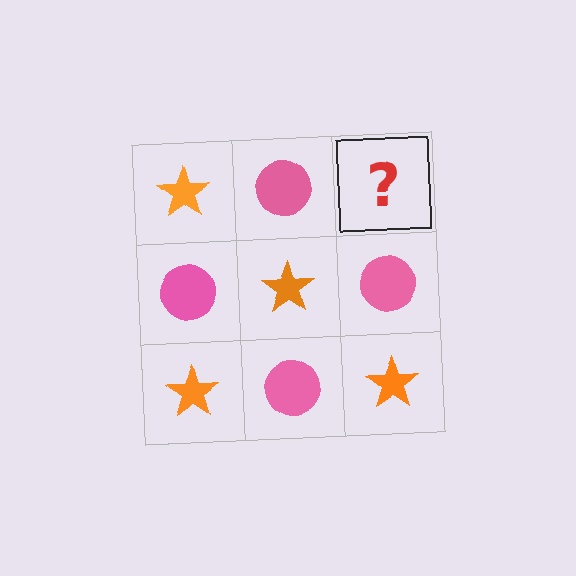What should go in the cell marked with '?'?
The missing cell should contain an orange star.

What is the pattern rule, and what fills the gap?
The rule is that it alternates orange star and pink circle in a checkerboard pattern. The gap should be filled with an orange star.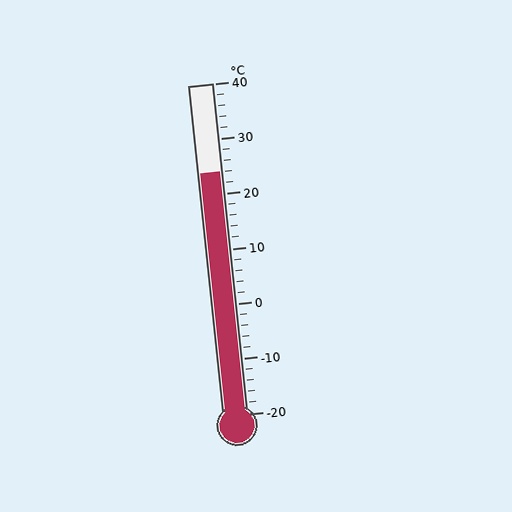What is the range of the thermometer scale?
The thermometer scale ranges from -20°C to 40°C.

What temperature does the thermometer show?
The thermometer shows approximately 24°C.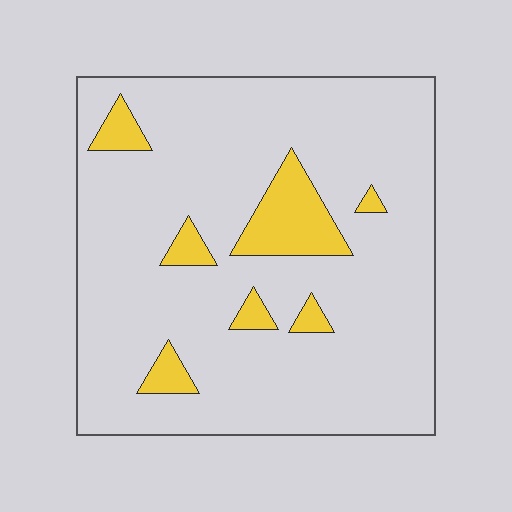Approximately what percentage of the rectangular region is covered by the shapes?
Approximately 10%.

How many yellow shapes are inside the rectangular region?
7.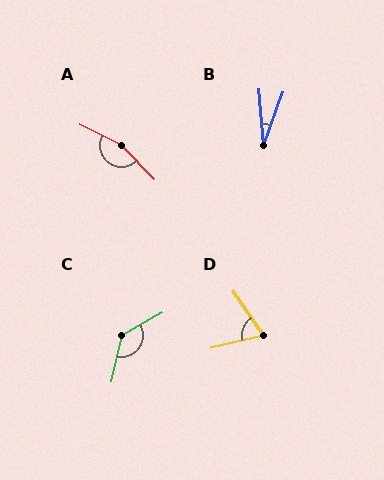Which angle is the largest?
A, at approximately 161 degrees.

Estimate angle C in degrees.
Approximately 132 degrees.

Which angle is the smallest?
B, at approximately 25 degrees.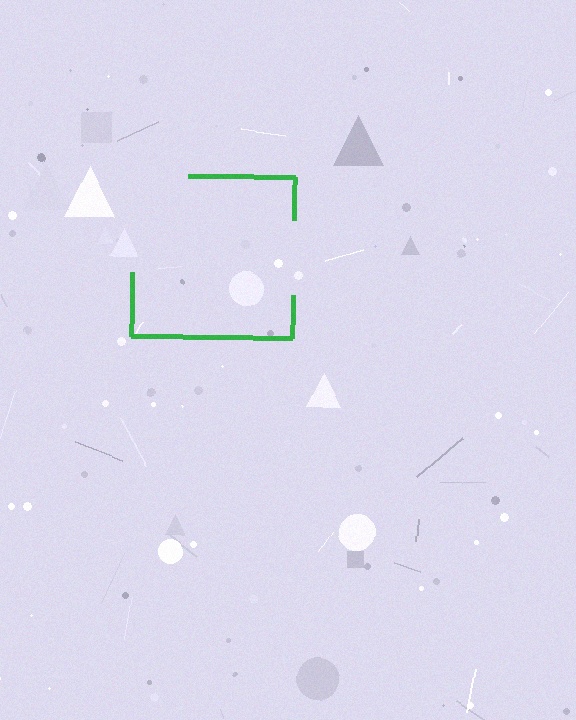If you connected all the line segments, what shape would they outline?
They would outline a square.